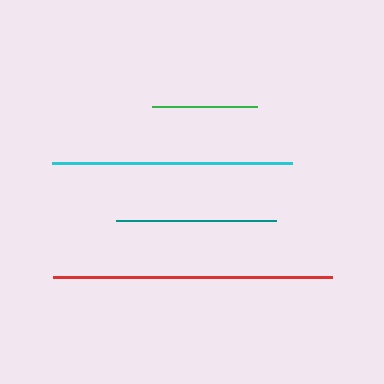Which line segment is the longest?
The red line is the longest at approximately 279 pixels.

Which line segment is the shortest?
The green line is the shortest at approximately 105 pixels.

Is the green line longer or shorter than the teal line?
The teal line is longer than the green line.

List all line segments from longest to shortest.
From longest to shortest: red, cyan, teal, green.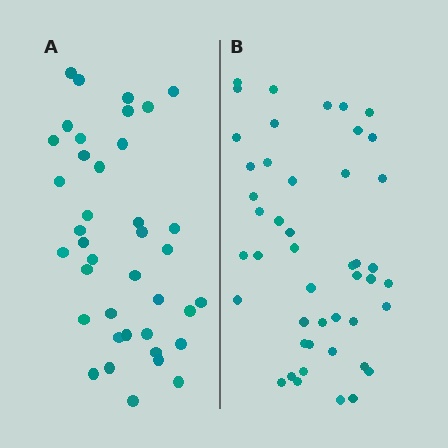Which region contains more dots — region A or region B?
Region B (the right region) has more dots.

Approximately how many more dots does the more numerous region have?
Region B has roughly 8 or so more dots than region A.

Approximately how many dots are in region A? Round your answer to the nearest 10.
About 40 dots. (The exact count is 39, which rounds to 40.)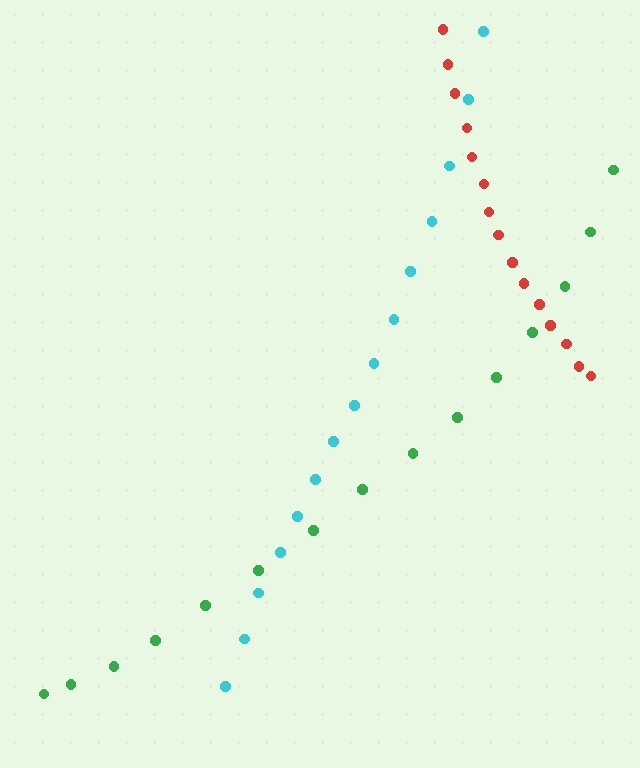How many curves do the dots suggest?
There are 3 distinct paths.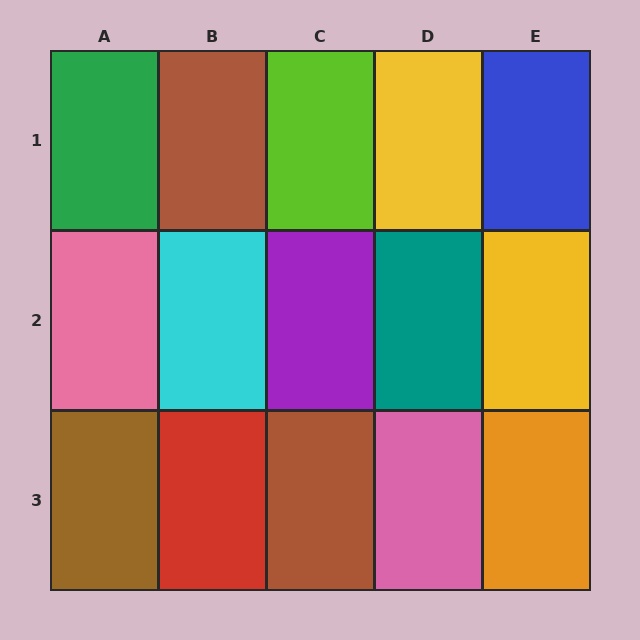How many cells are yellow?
2 cells are yellow.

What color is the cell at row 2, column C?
Purple.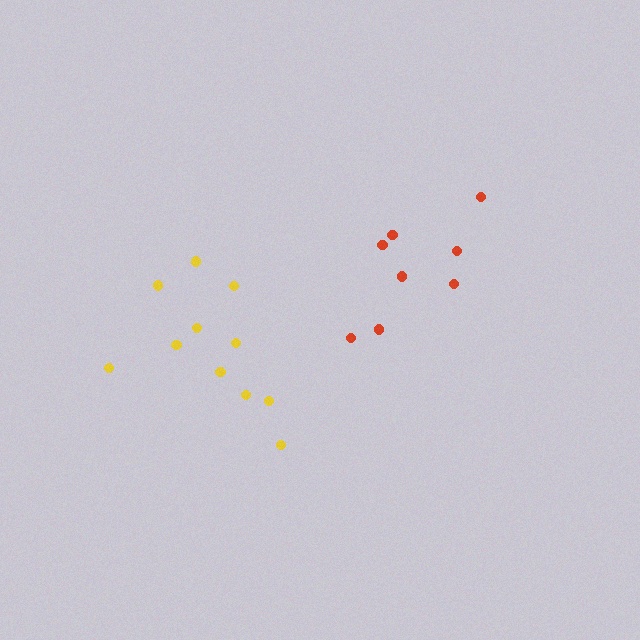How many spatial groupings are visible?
There are 2 spatial groupings.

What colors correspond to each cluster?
The clusters are colored: red, yellow.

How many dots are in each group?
Group 1: 8 dots, Group 2: 11 dots (19 total).